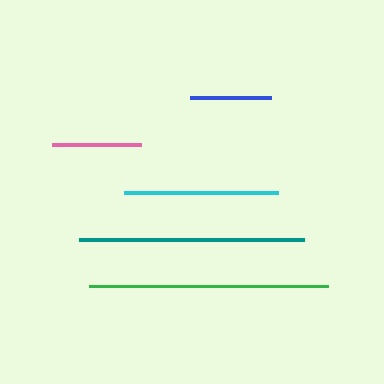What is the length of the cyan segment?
The cyan segment is approximately 154 pixels long.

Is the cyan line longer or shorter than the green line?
The green line is longer than the cyan line.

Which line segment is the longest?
The green line is the longest at approximately 239 pixels.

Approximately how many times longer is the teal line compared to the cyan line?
The teal line is approximately 1.5 times the length of the cyan line.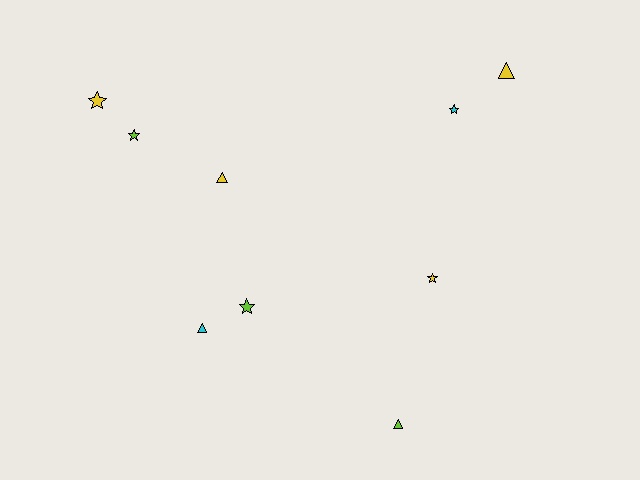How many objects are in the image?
There are 9 objects.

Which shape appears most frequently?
Star, with 5 objects.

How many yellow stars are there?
There are 2 yellow stars.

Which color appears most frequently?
Yellow, with 4 objects.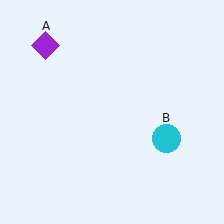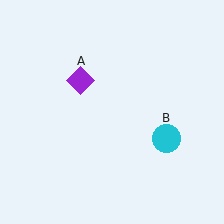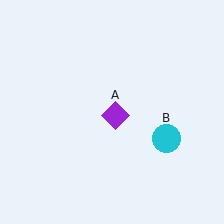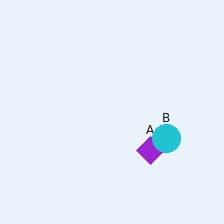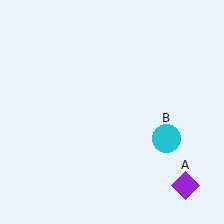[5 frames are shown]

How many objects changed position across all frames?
1 object changed position: purple diamond (object A).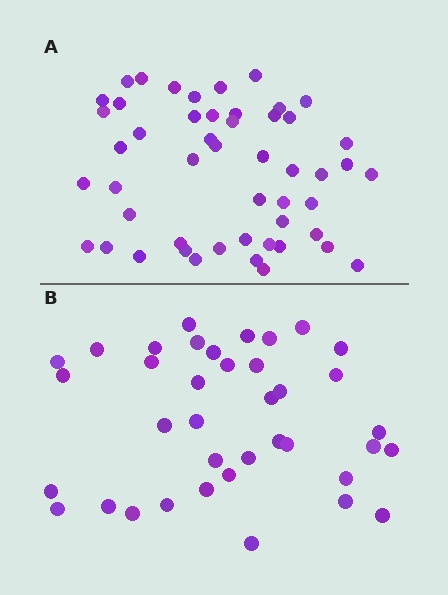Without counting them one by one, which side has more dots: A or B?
Region A (the top region) has more dots.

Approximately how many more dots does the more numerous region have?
Region A has roughly 12 or so more dots than region B.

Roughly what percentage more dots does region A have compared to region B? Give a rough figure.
About 30% more.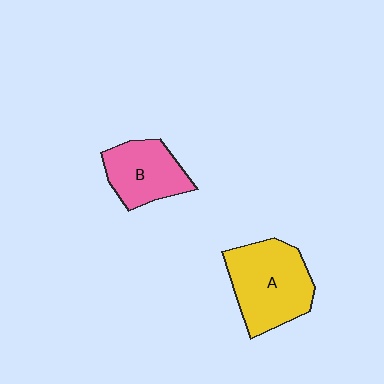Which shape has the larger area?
Shape A (yellow).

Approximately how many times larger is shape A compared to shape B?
Approximately 1.4 times.